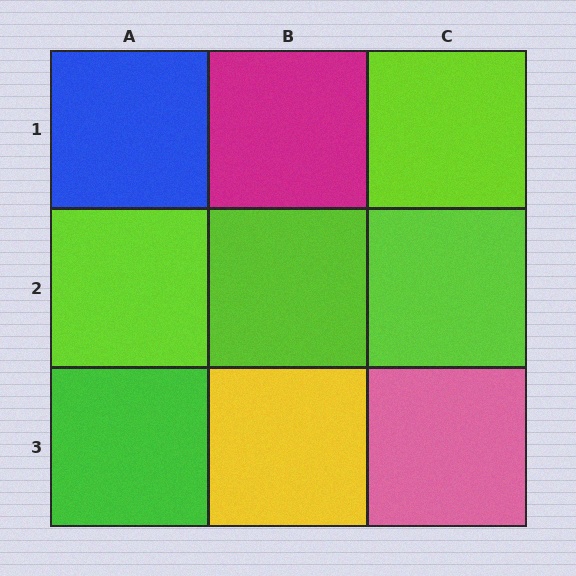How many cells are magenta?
1 cell is magenta.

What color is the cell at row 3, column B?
Yellow.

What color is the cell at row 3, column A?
Green.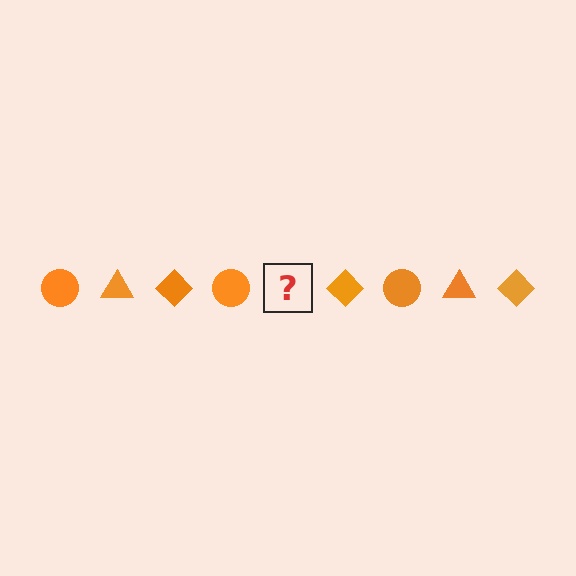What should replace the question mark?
The question mark should be replaced with an orange triangle.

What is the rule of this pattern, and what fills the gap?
The rule is that the pattern cycles through circle, triangle, diamond shapes in orange. The gap should be filled with an orange triangle.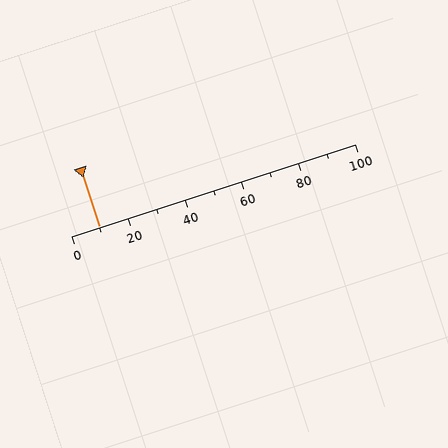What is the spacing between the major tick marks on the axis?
The major ticks are spaced 20 apart.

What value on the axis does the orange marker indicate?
The marker indicates approximately 10.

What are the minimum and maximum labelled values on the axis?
The axis runs from 0 to 100.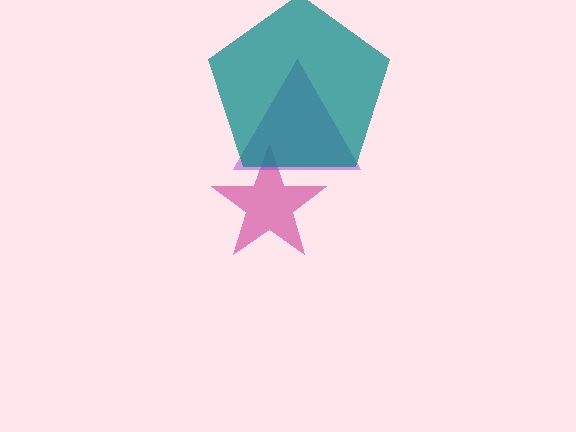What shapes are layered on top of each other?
The layered shapes are: a magenta star, a purple triangle, a teal pentagon.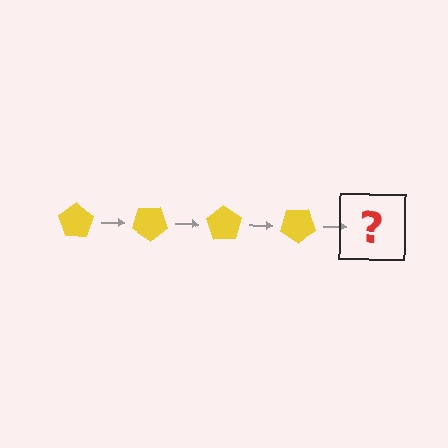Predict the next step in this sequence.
The next step is a yellow pentagon rotated 140 degrees.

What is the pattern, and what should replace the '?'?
The pattern is that the pentagon rotates 35 degrees each step. The '?' should be a yellow pentagon rotated 140 degrees.